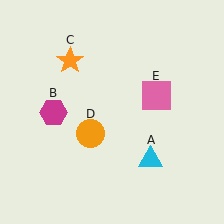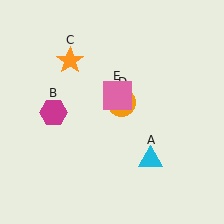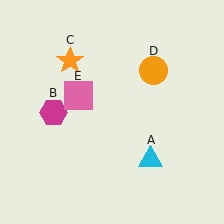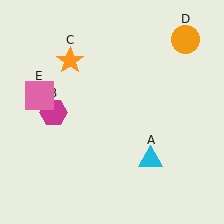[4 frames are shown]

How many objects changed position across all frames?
2 objects changed position: orange circle (object D), pink square (object E).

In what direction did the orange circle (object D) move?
The orange circle (object D) moved up and to the right.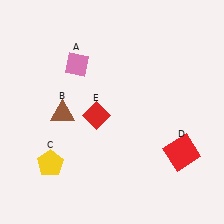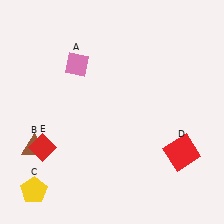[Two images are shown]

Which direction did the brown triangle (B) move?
The brown triangle (B) moved down.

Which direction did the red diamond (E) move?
The red diamond (E) moved left.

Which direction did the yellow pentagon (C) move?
The yellow pentagon (C) moved down.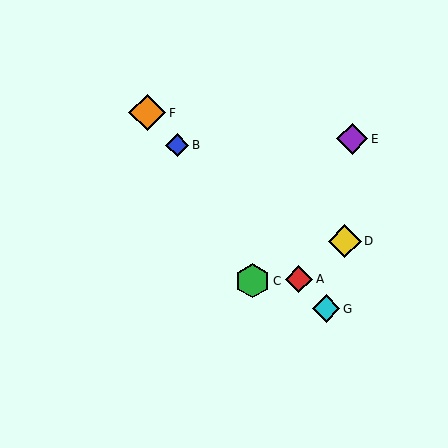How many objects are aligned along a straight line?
4 objects (A, B, F, G) are aligned along a straight line.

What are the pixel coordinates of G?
Object G is at (326, 309).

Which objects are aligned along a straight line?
Objects A, B, F, G are aligned along a straight line.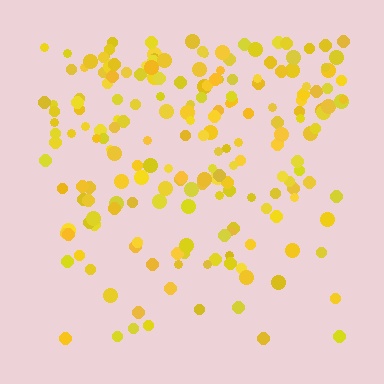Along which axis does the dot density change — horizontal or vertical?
Vertical.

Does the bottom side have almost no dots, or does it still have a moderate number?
Still a moderate number, just noticeably fewer than the top.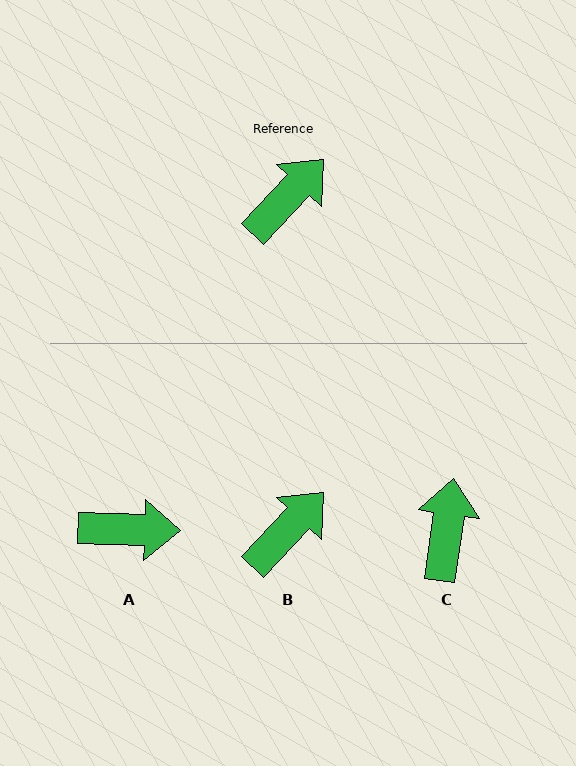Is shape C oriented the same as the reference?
No, it is off by about 35 degrees.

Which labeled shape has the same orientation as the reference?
B.